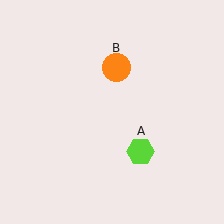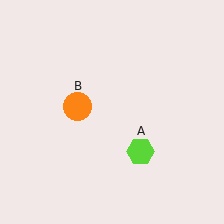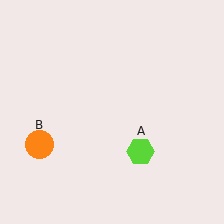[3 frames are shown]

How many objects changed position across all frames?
1 object changed position: orange circle (object B).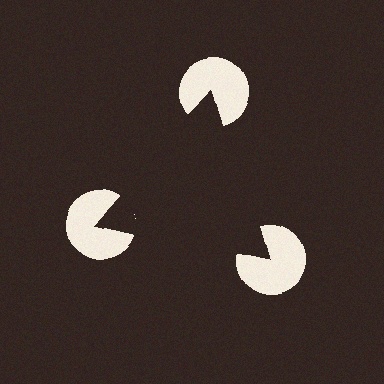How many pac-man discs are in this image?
There are 3 — one at each vertex of the illusory triangle.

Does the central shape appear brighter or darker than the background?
It typically appears slightly darker than the background, even though no actual brightness change is drawn.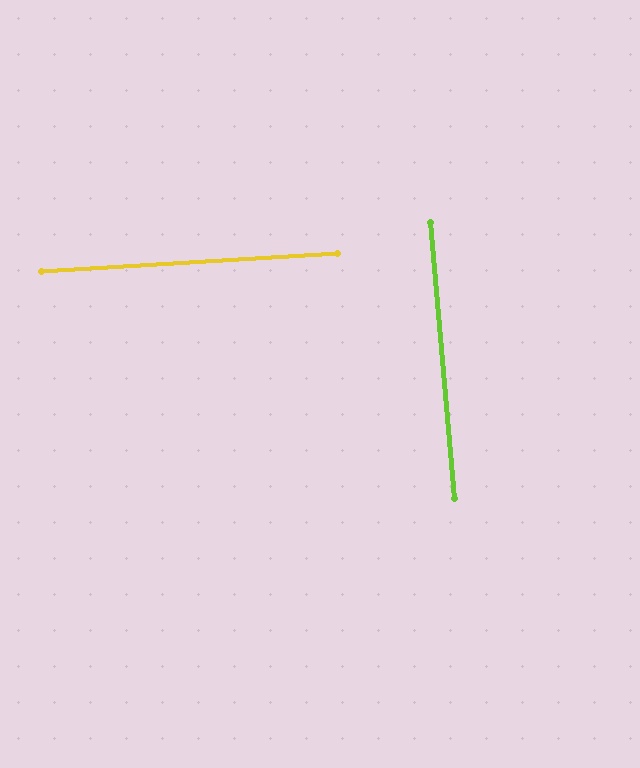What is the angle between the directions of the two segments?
Approximately 89 degrees.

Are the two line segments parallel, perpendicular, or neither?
Perpendicular — they meet at approximately 89°.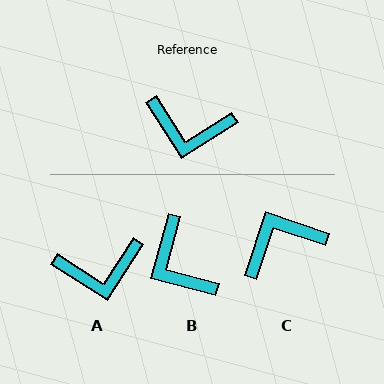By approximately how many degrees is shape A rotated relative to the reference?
Approximately 25 degrees counter-clockwise.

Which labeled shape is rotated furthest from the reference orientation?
C, about 141 degrees away.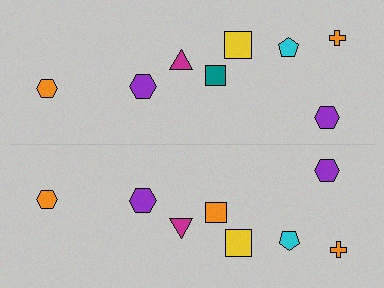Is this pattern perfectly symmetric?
No, the pattern is not perfectly symmetric. The orange square on the bottom side breaks the symmetry — its mirror counterpart is teal.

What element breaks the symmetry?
The orange square on the bottom side breaks the symmetry — its mirror counterpart is teal.